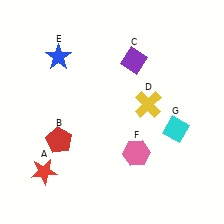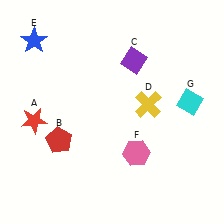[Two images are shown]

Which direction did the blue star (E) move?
The blue star (E) moved left.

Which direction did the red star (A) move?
The red star (A) moved up.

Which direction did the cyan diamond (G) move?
The cyan diamond (G) moved up.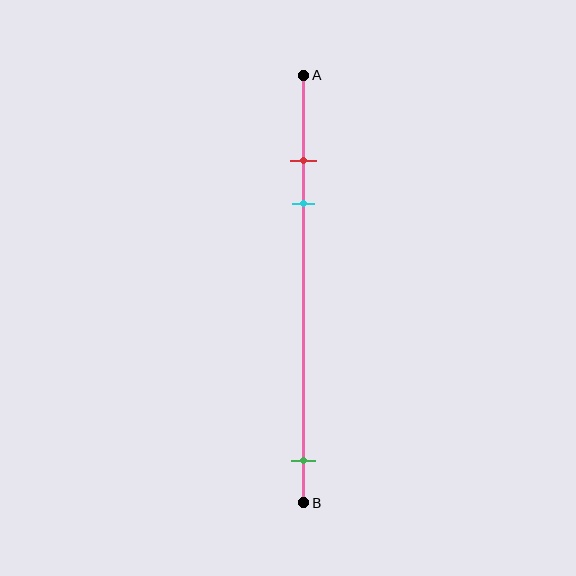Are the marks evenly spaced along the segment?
No, the marks are not evenly spaced.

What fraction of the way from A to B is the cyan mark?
The cyan mark is approximately 30% (0.3) of the way from A to B.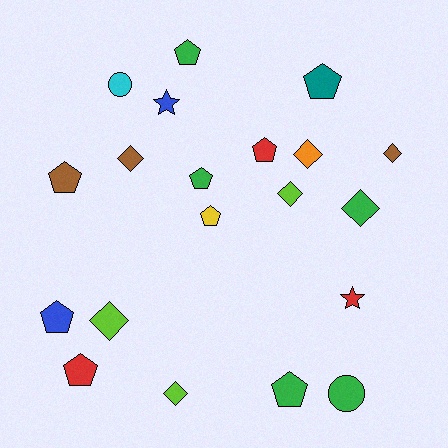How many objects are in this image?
There are 20 objects.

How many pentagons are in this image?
There are 9 pentagons.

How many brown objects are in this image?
There are 3 brown objects.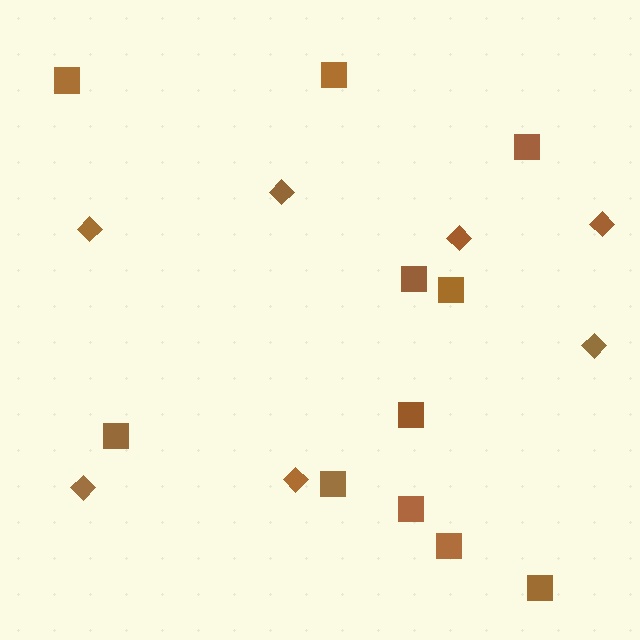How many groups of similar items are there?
There are 2 groups: one group of diamonds (7) and one group of squares (11).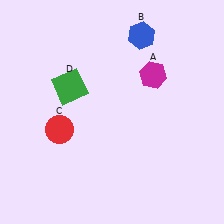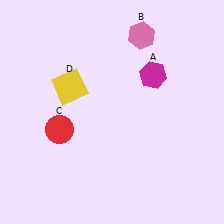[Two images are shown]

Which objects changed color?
B changed from blue to pink. D changed from green to yellow.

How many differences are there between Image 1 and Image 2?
There are 2 differences between the two images.